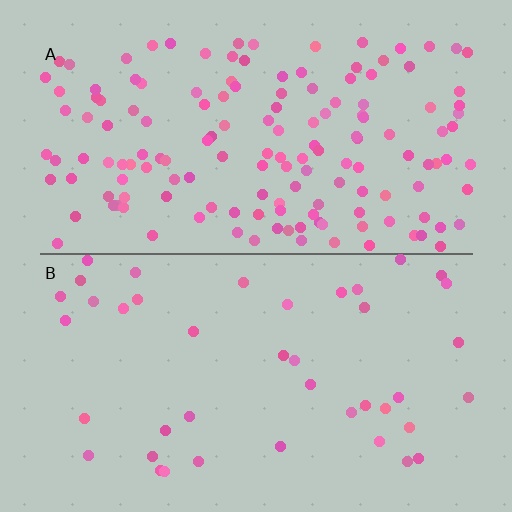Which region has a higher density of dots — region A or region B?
A (the top).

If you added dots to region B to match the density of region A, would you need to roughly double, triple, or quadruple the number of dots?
Approximately quadruple.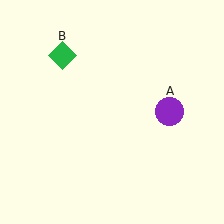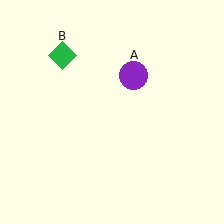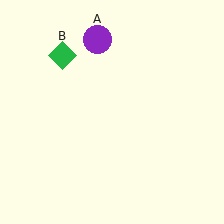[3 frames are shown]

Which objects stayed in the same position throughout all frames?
Green diamond (object B) remained stationary.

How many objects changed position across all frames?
1 object changed position: purple circle (object A).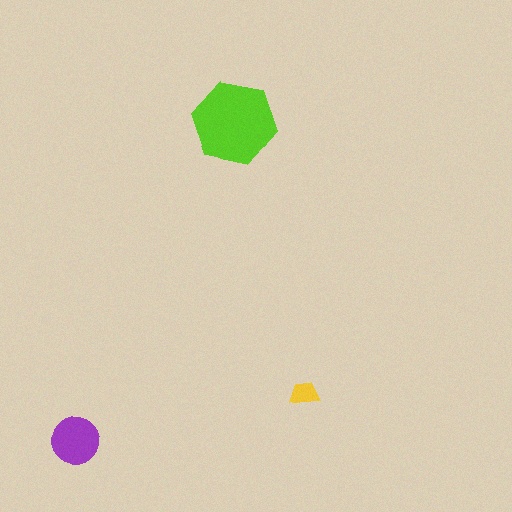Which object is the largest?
The lime hexagon.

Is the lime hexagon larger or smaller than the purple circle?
Larger.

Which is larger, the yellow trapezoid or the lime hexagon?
The lime hexagon.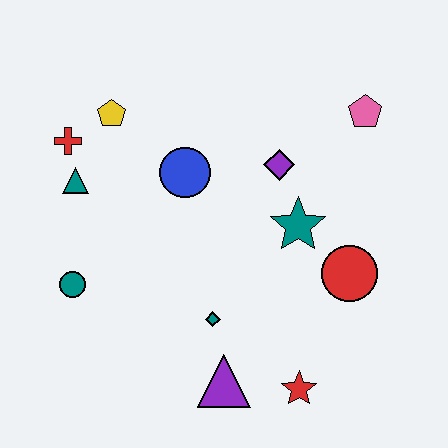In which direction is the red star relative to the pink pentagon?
The red star is below the pink pentagon.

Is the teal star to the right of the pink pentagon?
No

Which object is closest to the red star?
The purple triangle is closest to the red star.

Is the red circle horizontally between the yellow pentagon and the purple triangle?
No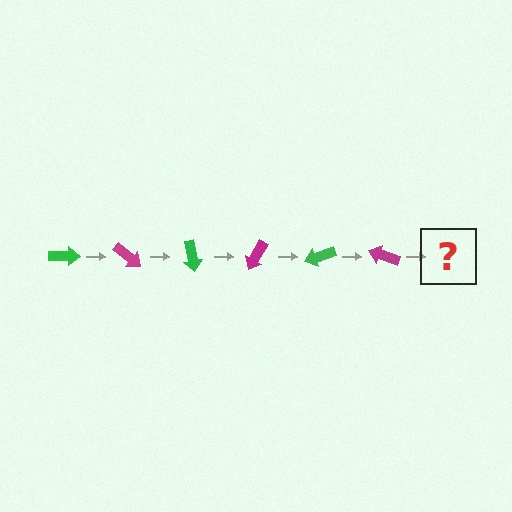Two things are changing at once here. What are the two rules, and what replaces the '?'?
The two rules are that it rotates 40 degrees each step and the color cycles through green and magenta. The '?' should be a green arrow, rotated 240 degrees from the start.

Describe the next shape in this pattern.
It should be a green arrow, rotated 240 degrees from the start.